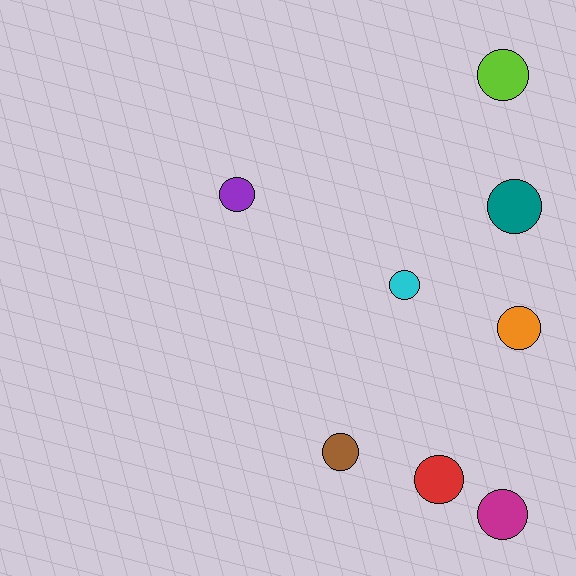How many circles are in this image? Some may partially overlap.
There are 8 circles.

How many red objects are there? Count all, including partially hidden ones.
There is 1 red object.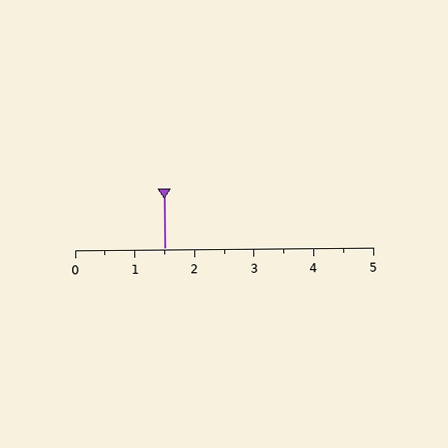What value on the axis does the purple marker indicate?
The marker indicates approximately 1.5.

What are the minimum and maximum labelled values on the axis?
The axis runs from 0 to 5.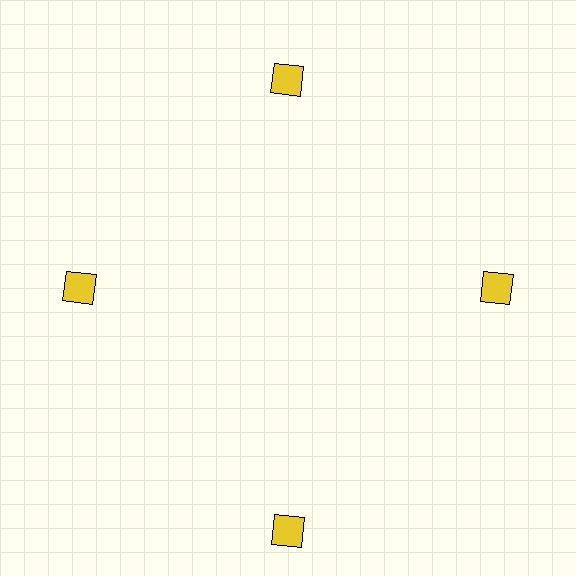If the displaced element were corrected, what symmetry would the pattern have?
It would have 4-fold rotational symmetry — the pattern would map onto itself every 90 degrees.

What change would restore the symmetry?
The symmetry would be restored by moving it inward, back onto the ring so that all 4 squares sit at equal angles and equal distance from the center.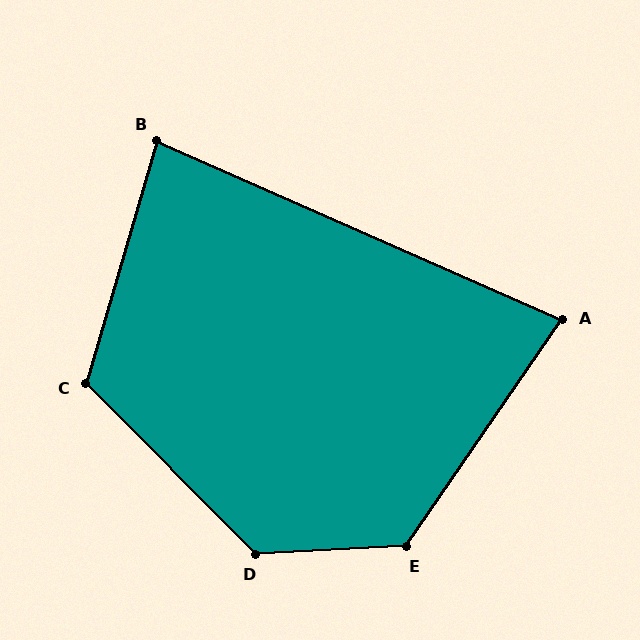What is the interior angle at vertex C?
Approximately 119 degrees (obtuse).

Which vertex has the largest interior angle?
D, at approximately 132 degrees.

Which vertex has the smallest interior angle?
A, at approximately 79 degrees.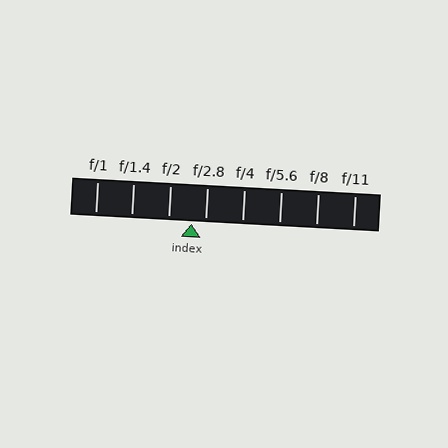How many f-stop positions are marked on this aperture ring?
There are 8 f-stop positions marked.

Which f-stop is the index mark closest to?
The index mark is closest to f/2.8.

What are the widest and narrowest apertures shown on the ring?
The widest aperture shown is f/1 and the narrowest is f/11.